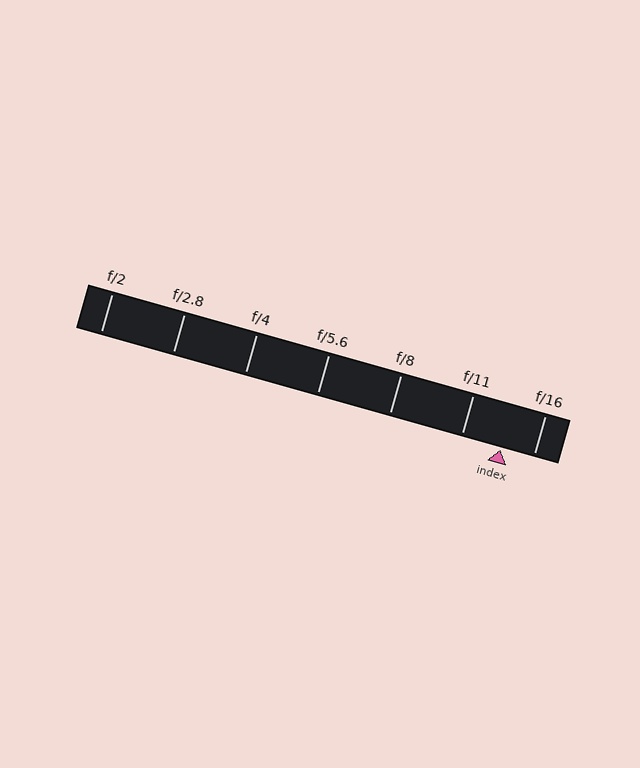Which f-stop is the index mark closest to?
The index mark is closest to f/16.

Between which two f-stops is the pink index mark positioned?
The index mark is between f/11 and f/16.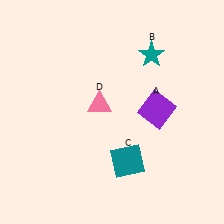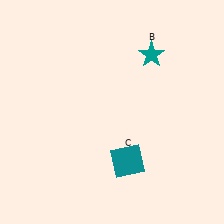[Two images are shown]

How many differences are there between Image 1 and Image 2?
There are 2 differences between the two images.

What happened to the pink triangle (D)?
The pink triangle (D) was removed in Image 2. It was in the top-left area of Image 1.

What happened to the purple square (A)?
The purple square (A) was removed in Image 2. It was in the top-right area of Image 1.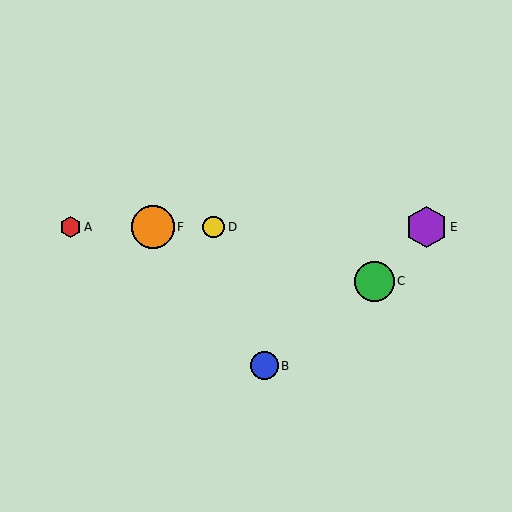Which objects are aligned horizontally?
Objects A, D, E, F are aligned horizontally.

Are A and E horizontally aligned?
Yes, both are at y≈227.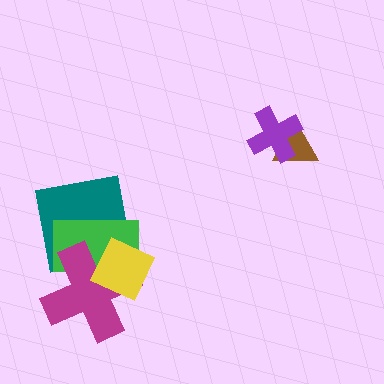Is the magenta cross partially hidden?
Yes, it is partially covered by another shape.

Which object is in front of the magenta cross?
The yellow diamond is in front of the magenta cross.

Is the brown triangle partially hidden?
Yes, it is partially covered by another shape.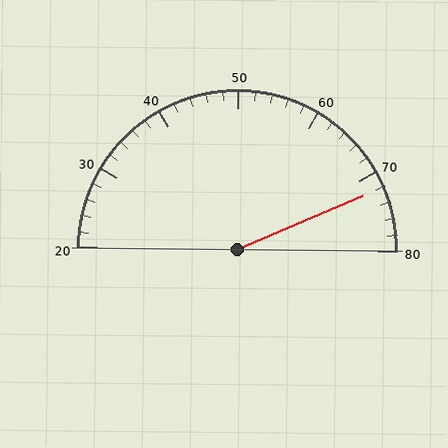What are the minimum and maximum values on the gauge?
The gauge ranges from 20 to 80.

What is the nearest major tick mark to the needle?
The nearest major tick mark is 70.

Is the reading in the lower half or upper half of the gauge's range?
The reading is in the upper half of the range (20 to 80).